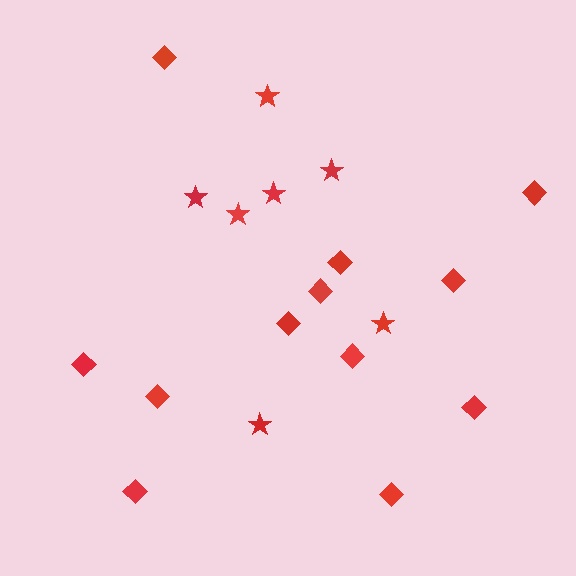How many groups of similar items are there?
There are 2 groups: one group of diamonds (12) and one group of stars (7).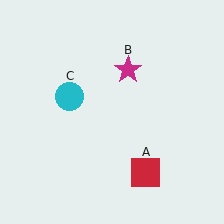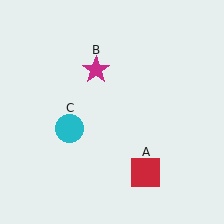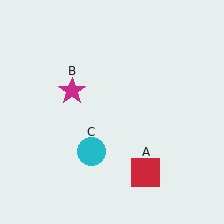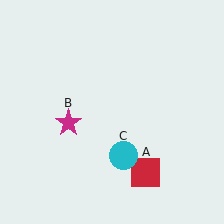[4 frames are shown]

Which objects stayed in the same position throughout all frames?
Red square (object A) remained stationary.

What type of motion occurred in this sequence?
The magenta star (object B), cyan circle (object C) rotated counterclockwise around the center of the scene.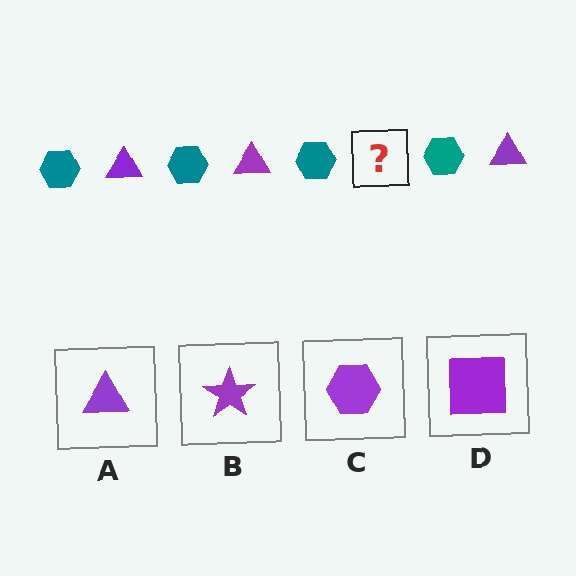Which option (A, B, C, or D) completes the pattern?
A.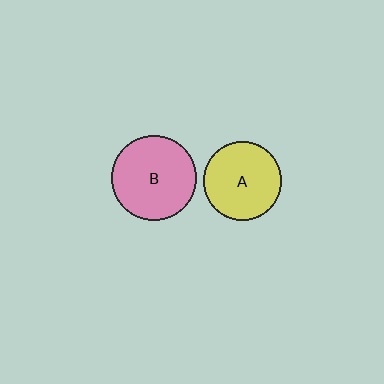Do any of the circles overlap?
No, none of the circles overlap.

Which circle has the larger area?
Circle B (pink).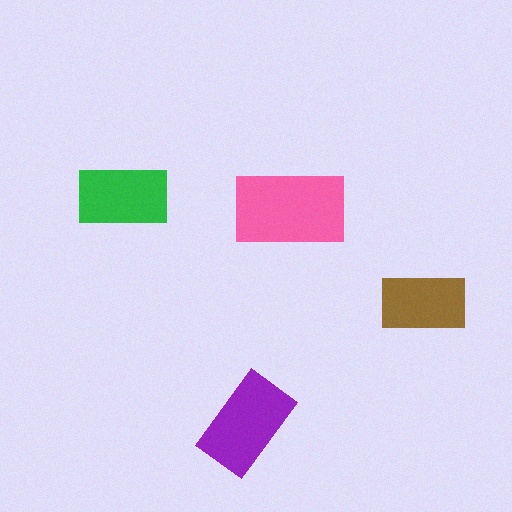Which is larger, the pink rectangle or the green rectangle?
The pink one.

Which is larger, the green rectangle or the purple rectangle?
The purple one.